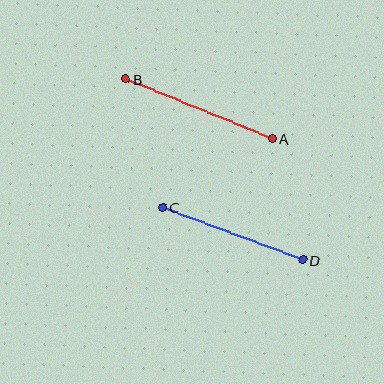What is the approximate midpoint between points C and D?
The midpoint is at approximately (233, 234) pixels.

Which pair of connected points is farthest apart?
Points A and B are farthest apart.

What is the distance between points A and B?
The distance is approximately 158 pixels.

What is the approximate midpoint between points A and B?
The midpoint is at approximately (199, 109) pixels.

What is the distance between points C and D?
The distance is approximately 150 pixels.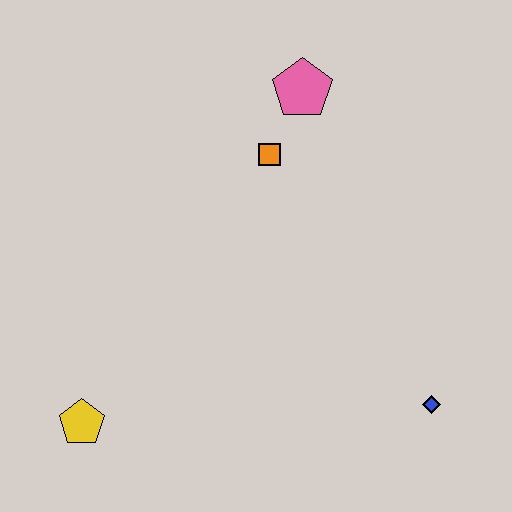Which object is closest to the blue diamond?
The orange square is closest to the blue diamond.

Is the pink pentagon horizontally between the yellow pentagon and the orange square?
No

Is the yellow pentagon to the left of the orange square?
Yes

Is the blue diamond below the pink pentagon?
Yes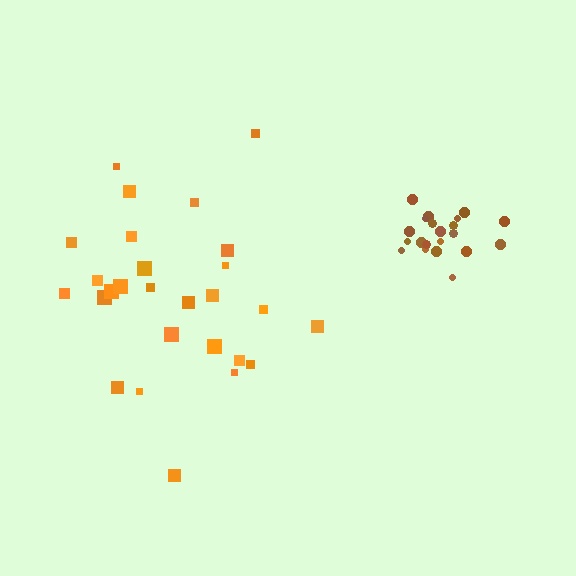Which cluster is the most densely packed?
Brown.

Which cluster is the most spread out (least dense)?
Orange.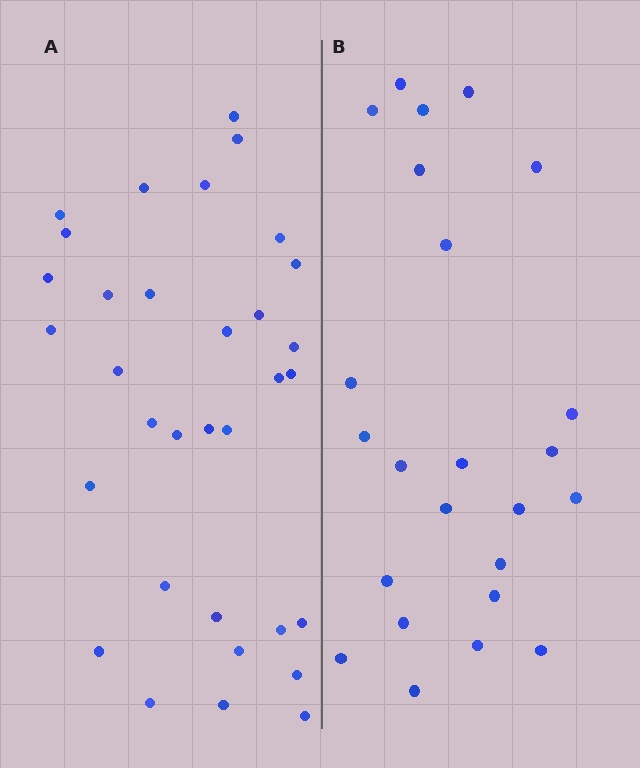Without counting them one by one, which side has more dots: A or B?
Region A (the left region) has more dots.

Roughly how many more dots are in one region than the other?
Region A has roughly 8 or so more dots than region B.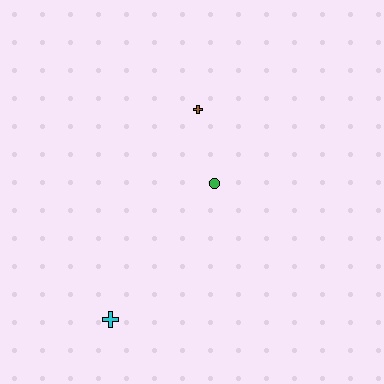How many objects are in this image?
There are 3 objects.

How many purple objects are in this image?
There are no purple objects.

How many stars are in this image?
There are no stars.